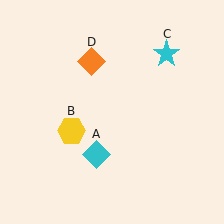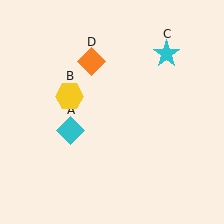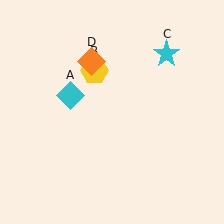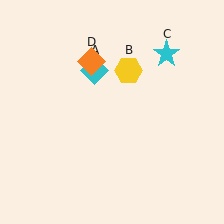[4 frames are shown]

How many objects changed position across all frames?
2 objects changed position: cyan diamond (object A), yellow hexagon (object B).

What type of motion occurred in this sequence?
The cyan diamond (object A), yellow hexagon (object B) rotated clockwise around the center of the scene.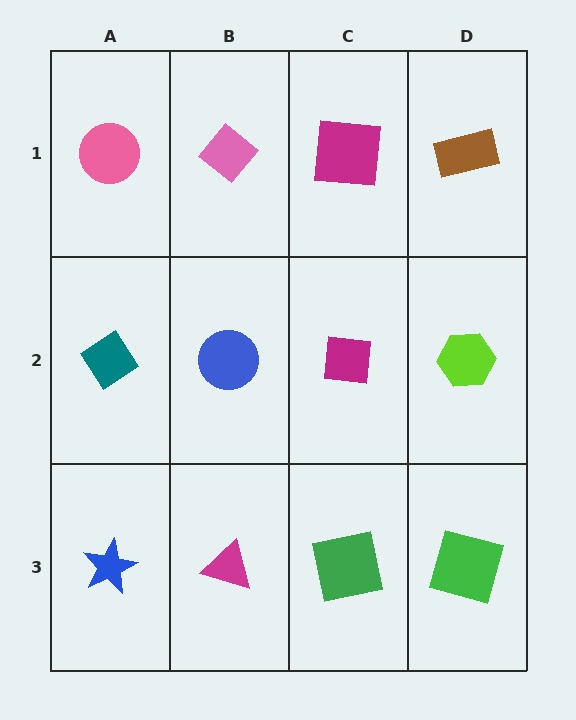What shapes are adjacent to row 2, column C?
A magenta square (row 1, column C), a green square (row 3, column C), a blue circle (row 2, column B), a lime hexagon (row 2, column D).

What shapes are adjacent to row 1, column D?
A lime hexagon (row 2, column D), a magenta square (row 1, column C).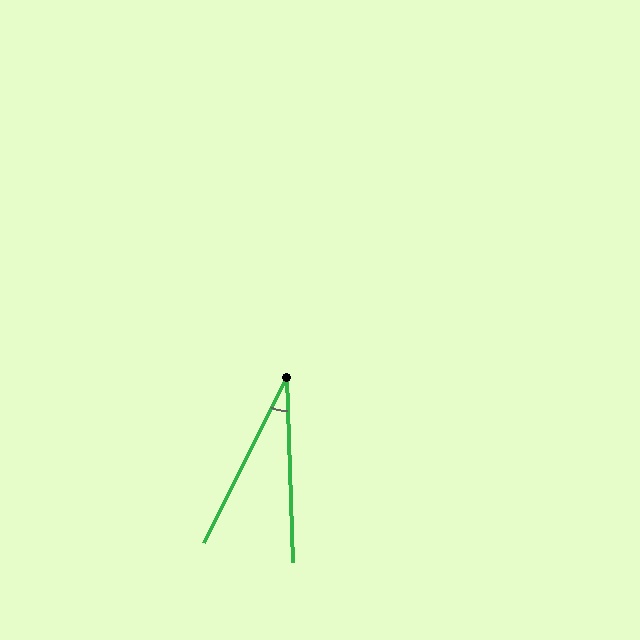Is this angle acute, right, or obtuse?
It is acute.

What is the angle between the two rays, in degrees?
Approximately 29 degrees.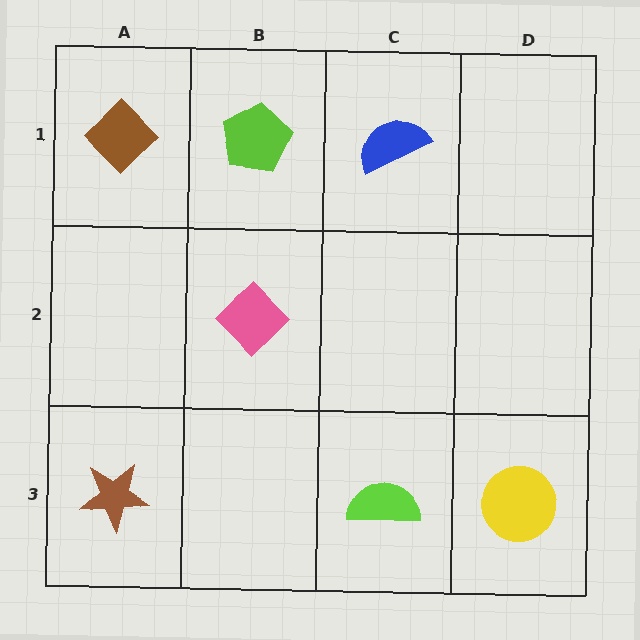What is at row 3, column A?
A brown star.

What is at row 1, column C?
A blue semicircle.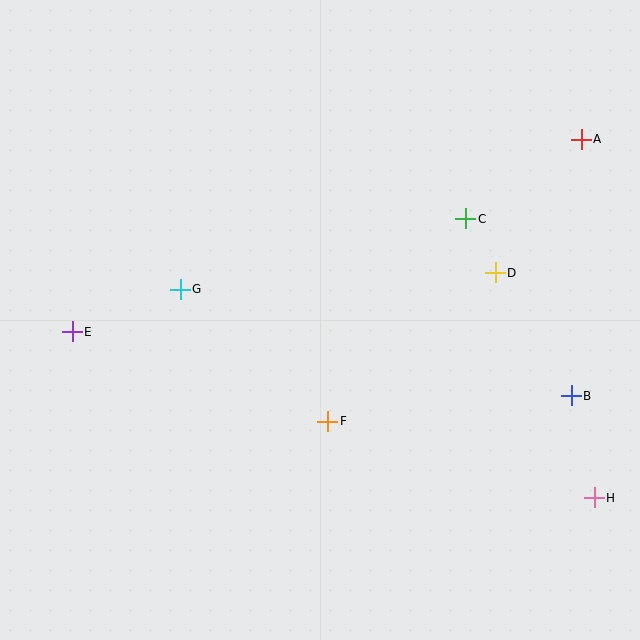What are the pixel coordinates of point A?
Point A is at (581, 139).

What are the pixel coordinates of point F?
Point F is at (328, 421).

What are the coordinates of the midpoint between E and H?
The midpoint between E and H is at (333, 415).